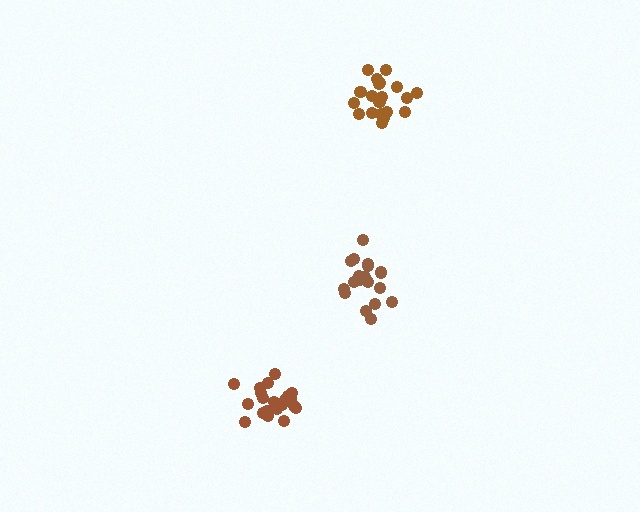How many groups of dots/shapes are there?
There are 3 groups.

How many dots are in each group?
Group 1: 18 dots, Group 2: 21 dots, Group 3: 20 dots (59 total).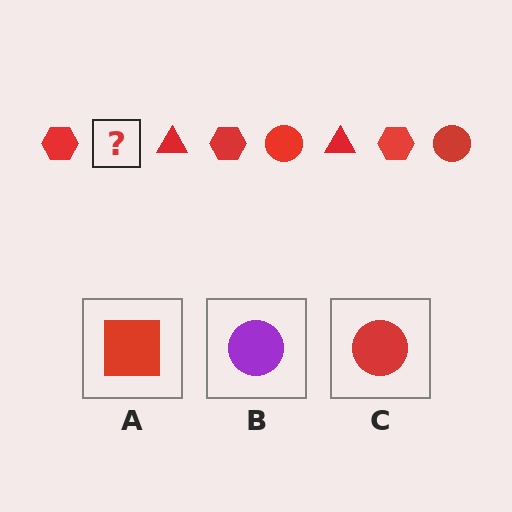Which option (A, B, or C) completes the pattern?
C.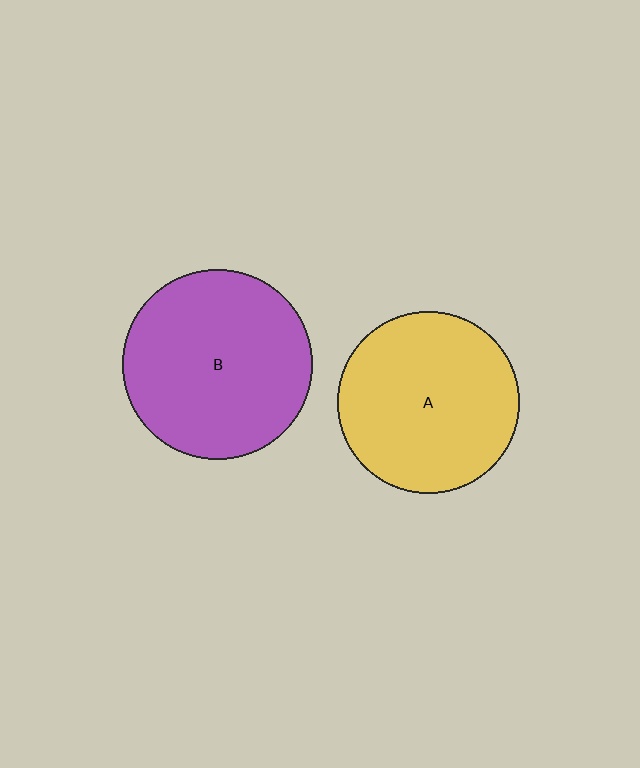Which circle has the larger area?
Circle B (purple).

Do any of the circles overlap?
No, none of the circles overlap.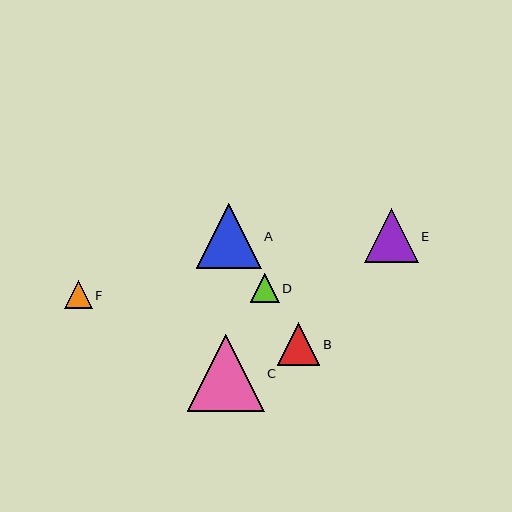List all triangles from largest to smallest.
From largest to smallest: C, A, E, B, D, F.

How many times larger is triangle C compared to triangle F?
Triangle C is approximately 2.8 times the size of triangle F.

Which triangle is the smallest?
Triangle F is the smallest with a size of approximately 28 pixels.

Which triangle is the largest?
Triangle C is the largest with a size of approximately 77 pixels.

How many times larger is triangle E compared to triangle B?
Triangle E is approximately 1.3 times the size of triangle B.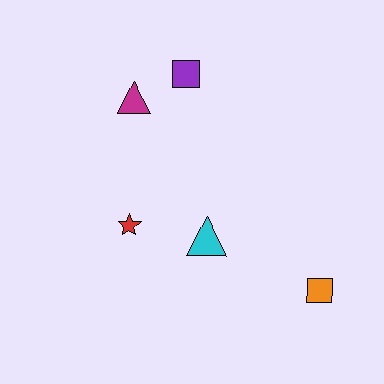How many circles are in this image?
There are no circles.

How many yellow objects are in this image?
There are no yellow objects.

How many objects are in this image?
There are 5 objects.